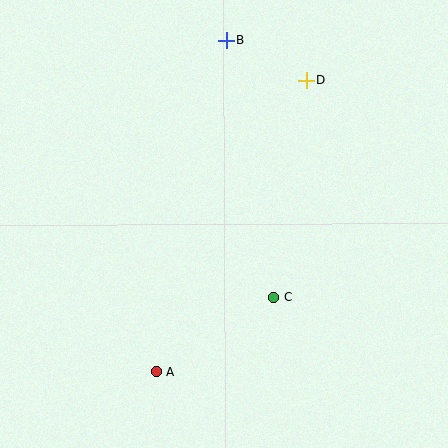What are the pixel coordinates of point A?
Point A is at (156, 372).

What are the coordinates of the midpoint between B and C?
The midpoint between B and C is at (250, 169).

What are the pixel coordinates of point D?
Point D is at (307, 80).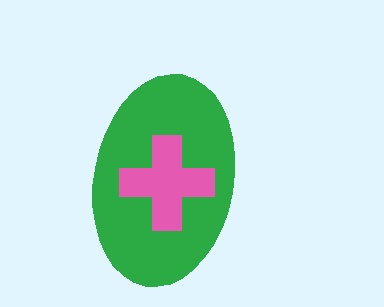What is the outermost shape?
The green ellipse.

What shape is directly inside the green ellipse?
The pink cross.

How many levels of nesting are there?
2.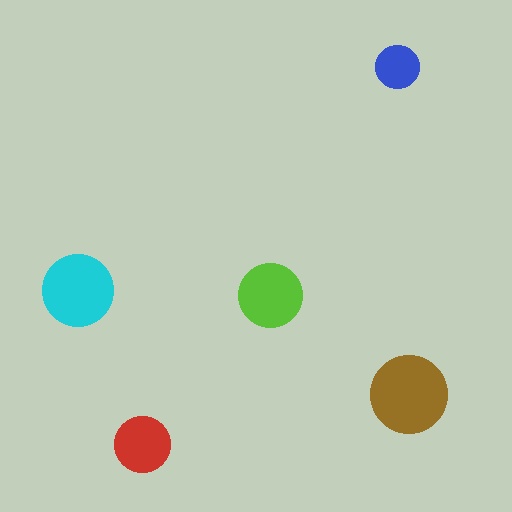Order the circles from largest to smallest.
the brown one, the cyan one, the lime one, the red one, the blue one.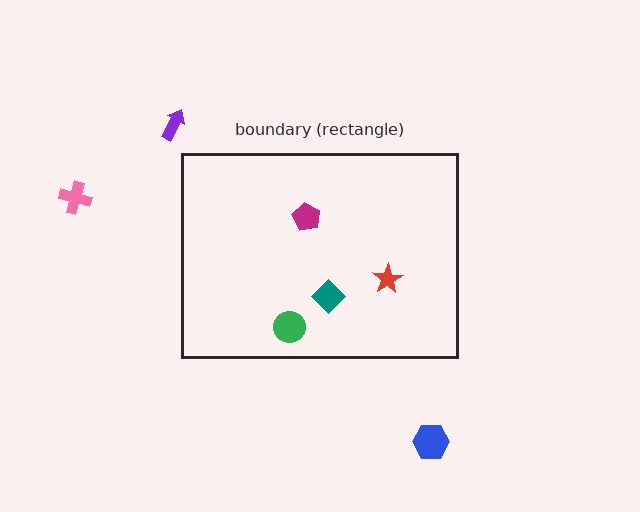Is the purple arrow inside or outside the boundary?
Outside.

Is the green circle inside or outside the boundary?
Inside.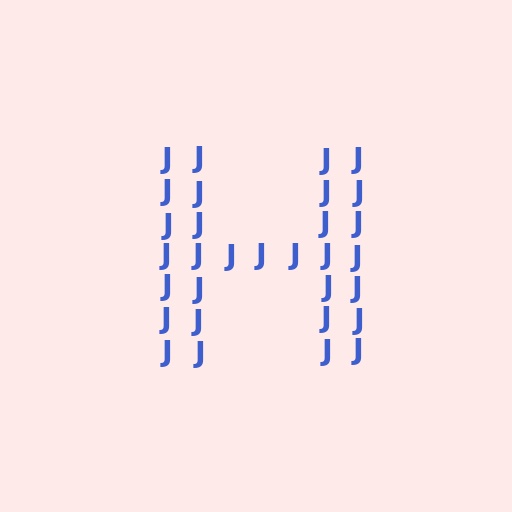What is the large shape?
The large shape is the letter H.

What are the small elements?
The small elements are letter J's.